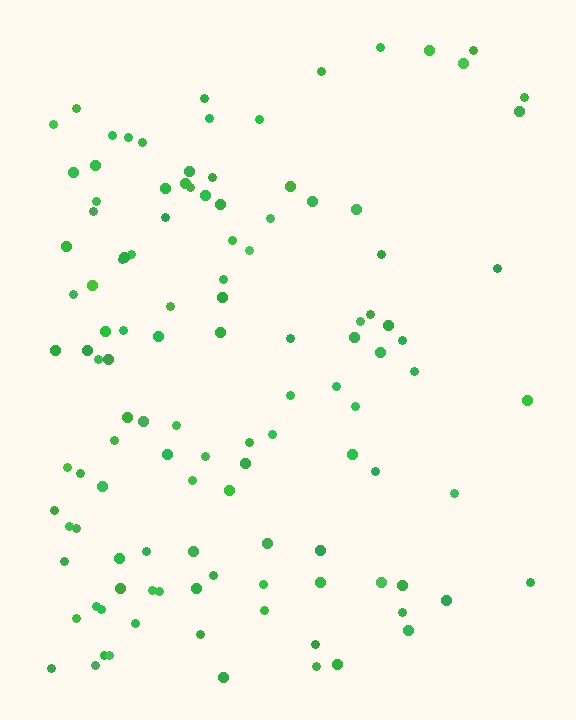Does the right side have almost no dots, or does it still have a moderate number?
Still a moderate number, just noticeably fewer than the left.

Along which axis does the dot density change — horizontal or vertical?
Horizontal.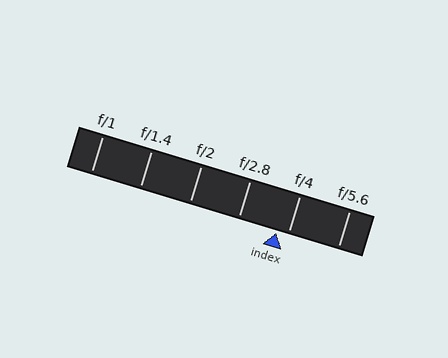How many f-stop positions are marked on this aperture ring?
There are 6 f-stop positions marked.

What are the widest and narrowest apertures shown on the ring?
The widest aperture shown is f/1 and the narrowest is f/5.6.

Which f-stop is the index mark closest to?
The index mark is closest to f/4.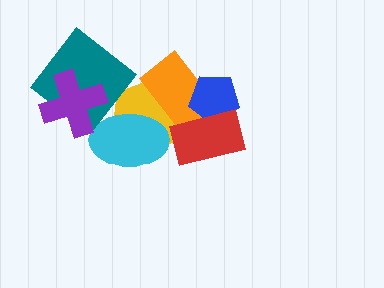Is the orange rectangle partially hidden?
Yes, it is partially covered by another shape.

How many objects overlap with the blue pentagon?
2 objects overlap with the blue pentagon.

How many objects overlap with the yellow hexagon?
3 objects overlap with the yellow hexagon.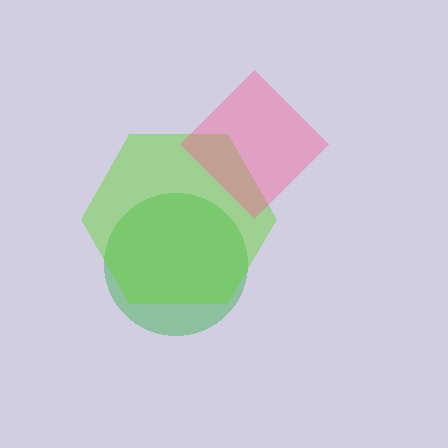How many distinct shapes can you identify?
There are 3 distinct shapes: a green circle, a lime hexagon, a pink diamond.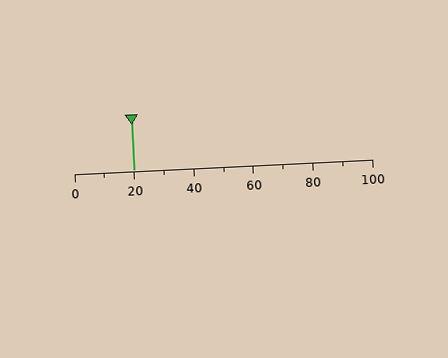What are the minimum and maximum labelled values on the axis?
The axis runs from 0 to 100.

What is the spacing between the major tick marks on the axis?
The major ticks are spaced 20 apart.